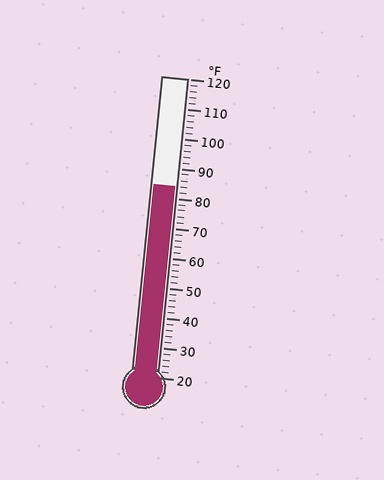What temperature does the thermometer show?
The thermometer shows approximately 84°F.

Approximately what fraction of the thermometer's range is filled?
The thermometer is filled to approximately 65% of its range.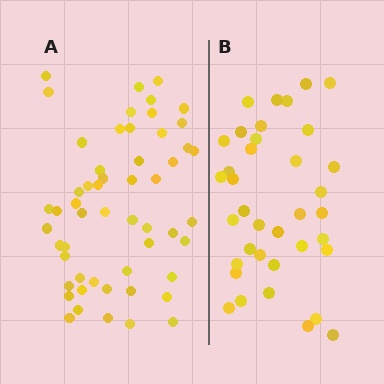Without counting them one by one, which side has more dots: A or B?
Region A (the left region) has more dots.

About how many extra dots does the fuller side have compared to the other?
Region A has approximately 15 more dots than region B.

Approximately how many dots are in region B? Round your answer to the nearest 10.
About 40 dots. (The exact count is 37, which rounds to 40.)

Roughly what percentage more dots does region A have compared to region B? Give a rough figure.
About 45% more.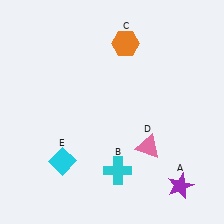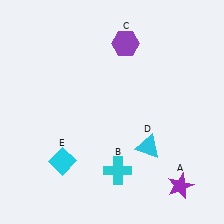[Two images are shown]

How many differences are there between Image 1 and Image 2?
There are 2 differences between the two images.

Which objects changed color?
C changed from orange to purple. D changed from pink to cyan.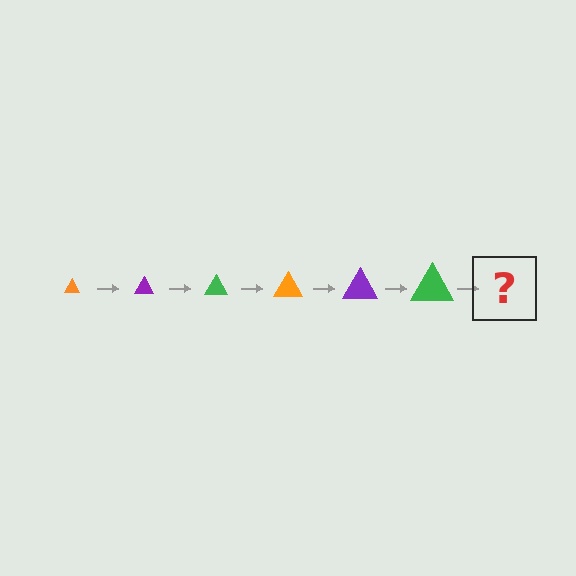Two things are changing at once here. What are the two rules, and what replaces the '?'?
The two rules are that the triangle grows larger each step and the color cycles through orange, purple, and green. The '?' should be an orange triangle, larger than the previous one.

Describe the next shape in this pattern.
It should be an orange triangle, larger than the previous one.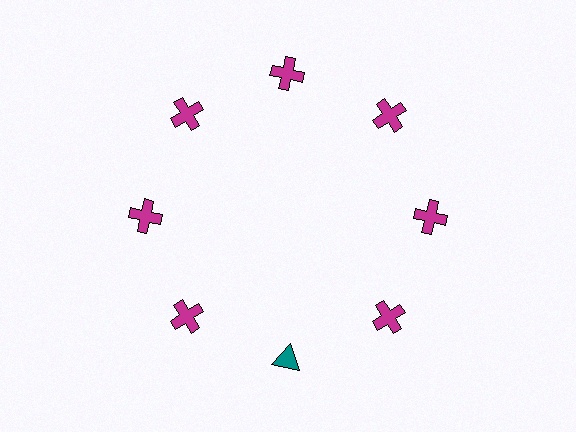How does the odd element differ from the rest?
It differs in both color (teal instead of magenta) and shape (triangle instead of cross).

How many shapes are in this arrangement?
There are 8 shapes arranged in a ring pattern.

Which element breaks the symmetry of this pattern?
The teal triangle at roughly the 6 o'clock position breaks the symmetry. All other shapes are magenta crosses.